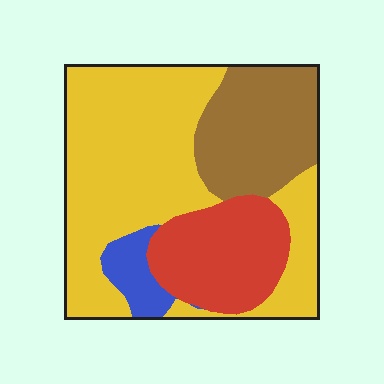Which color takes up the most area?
Yellow, at roughly 55%.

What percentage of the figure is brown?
Brown takes up about one fifth (1/5) of the figure.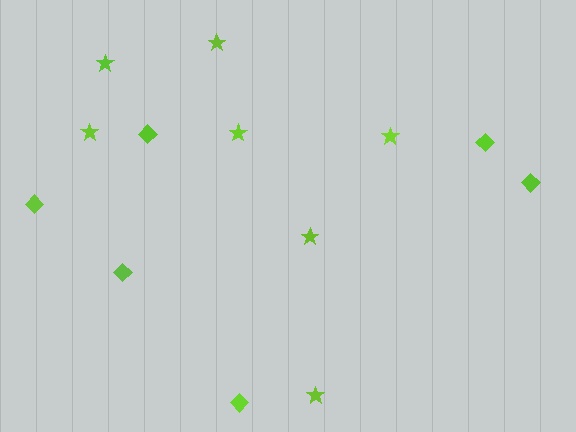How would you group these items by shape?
There are 2 groups: one group of diamonds (6) and one group of stars (7).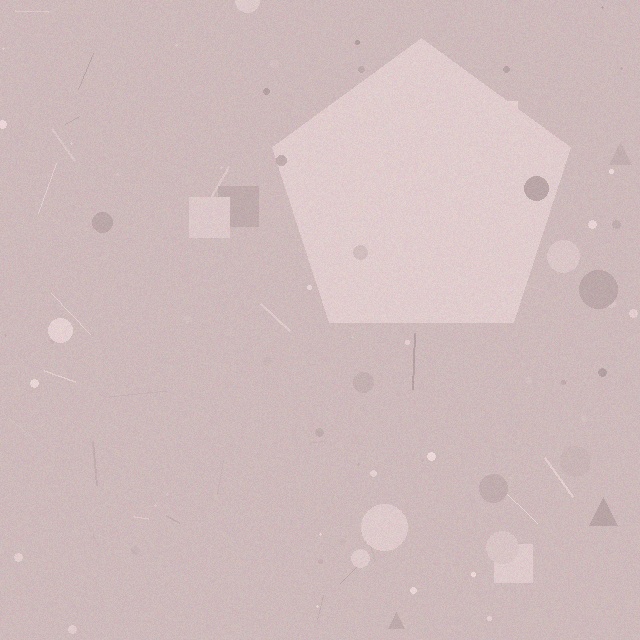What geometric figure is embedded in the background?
A pentagon is embedded in the background.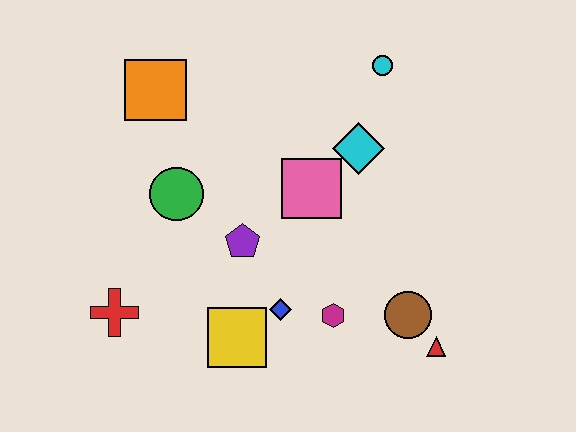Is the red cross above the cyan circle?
No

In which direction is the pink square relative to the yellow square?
The pink square is above the yellow square.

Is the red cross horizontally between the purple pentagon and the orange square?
No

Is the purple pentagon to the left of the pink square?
Yes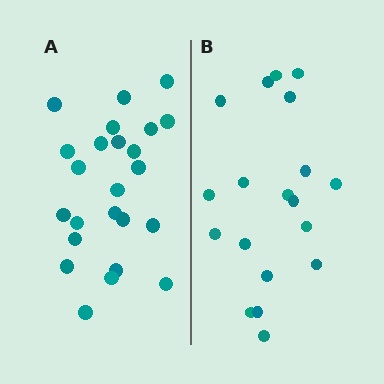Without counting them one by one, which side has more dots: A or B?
Region A (the left region) has more dots.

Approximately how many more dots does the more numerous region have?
Region A has about 5 more dots than region B.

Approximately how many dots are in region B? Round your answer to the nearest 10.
About 20 dots. (The exact count is 19, which rounds to 20.)